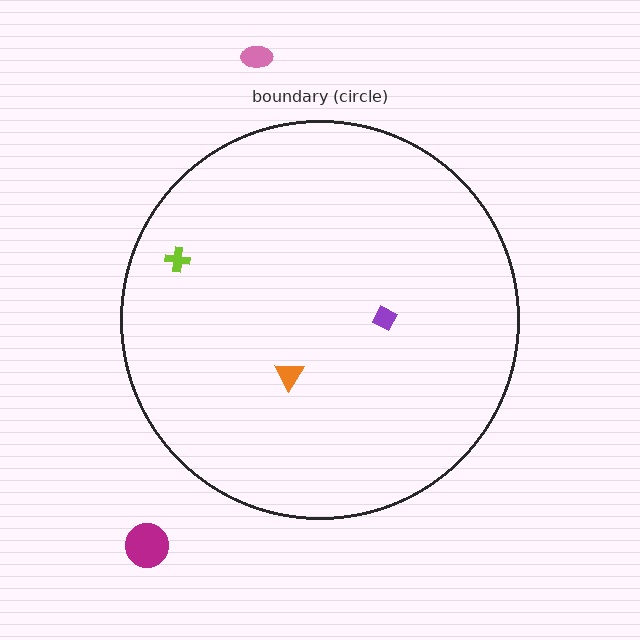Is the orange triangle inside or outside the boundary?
Inside.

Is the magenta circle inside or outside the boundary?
Outside.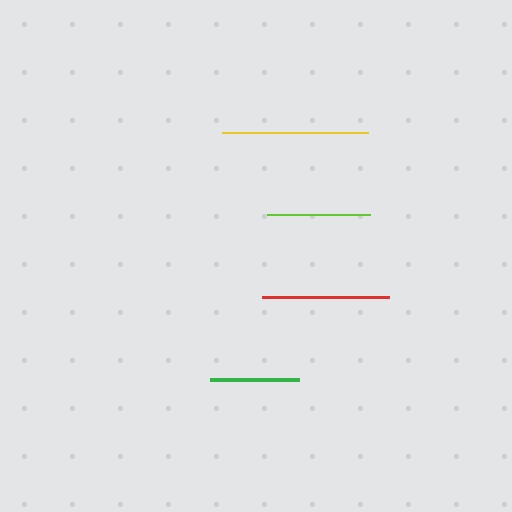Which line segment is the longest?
The yellow line is the longest at approximately 145 pixels.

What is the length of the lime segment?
The lime segment is approximately 103 pixels long.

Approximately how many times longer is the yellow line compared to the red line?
The yellow line is approximately 1.1 times the length of the red line.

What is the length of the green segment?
The green segment is approximately 89 pixels long.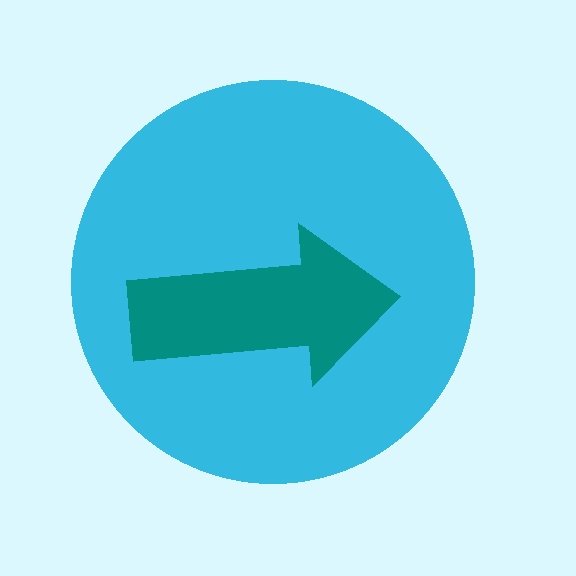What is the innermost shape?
The teal arrow.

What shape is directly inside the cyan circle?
The teal arrow.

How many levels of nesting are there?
2.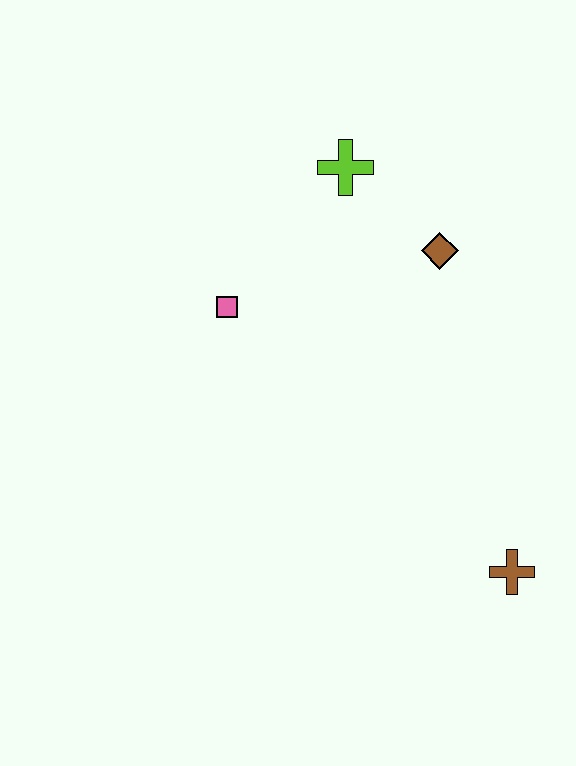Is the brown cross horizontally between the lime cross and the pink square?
No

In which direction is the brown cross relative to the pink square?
The brown cross is to the right of the pink square.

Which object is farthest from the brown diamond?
The brown cross is farthest from the brown diamond.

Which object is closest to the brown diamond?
The lime cross is closest to the brown diamond.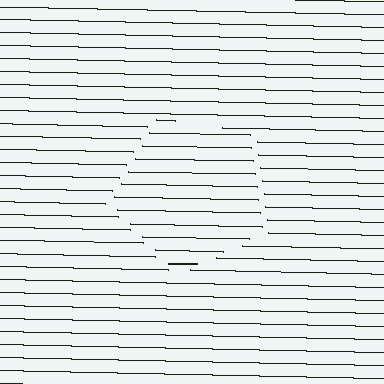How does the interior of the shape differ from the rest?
The interior of the shape contains the same grating, shifted by half a period — the contour is defined by the phase discontinuity where line-ends from the inner and outer gratings abut.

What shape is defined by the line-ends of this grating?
An illusory pentagon. The interior of the shape contains the same grating, shifted by half a period — the contour is defined by the phase discontinuity where line-ends from the inner and outer gratings abut.